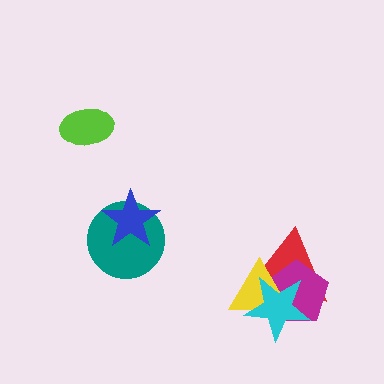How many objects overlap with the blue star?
1 object overlaps with the blue star.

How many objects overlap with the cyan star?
3 objects overlap with the cyan star.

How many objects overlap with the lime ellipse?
0 objects overlap with the lime ellipse.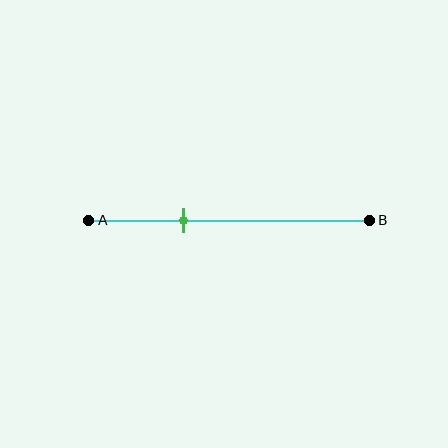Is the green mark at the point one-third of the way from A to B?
Yes, the mark is approximately at the one-third point.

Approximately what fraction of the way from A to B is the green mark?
The green mark is approximately 35% of the way from A to B.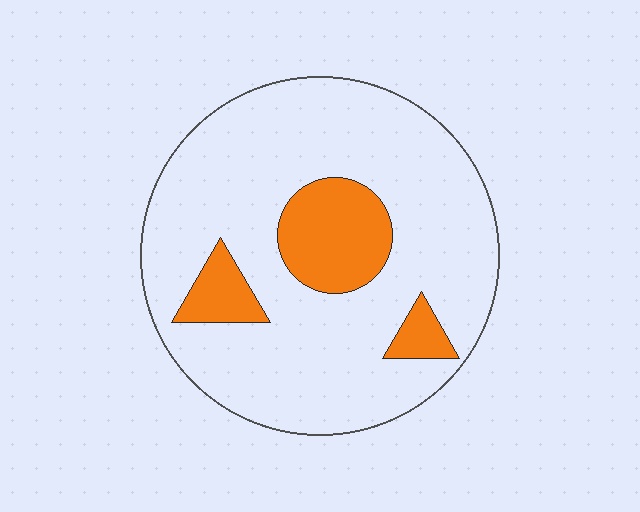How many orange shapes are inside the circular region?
3.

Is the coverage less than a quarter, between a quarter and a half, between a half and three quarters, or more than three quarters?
Less than a quarter.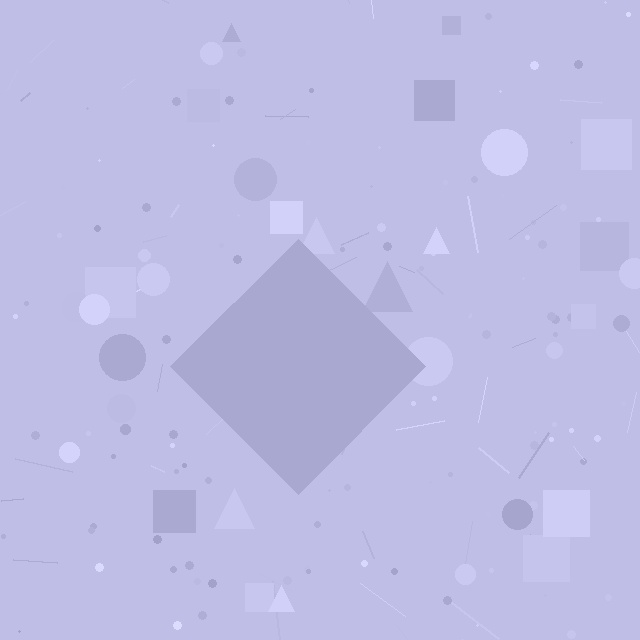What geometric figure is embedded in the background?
A diamond is embedded in the background.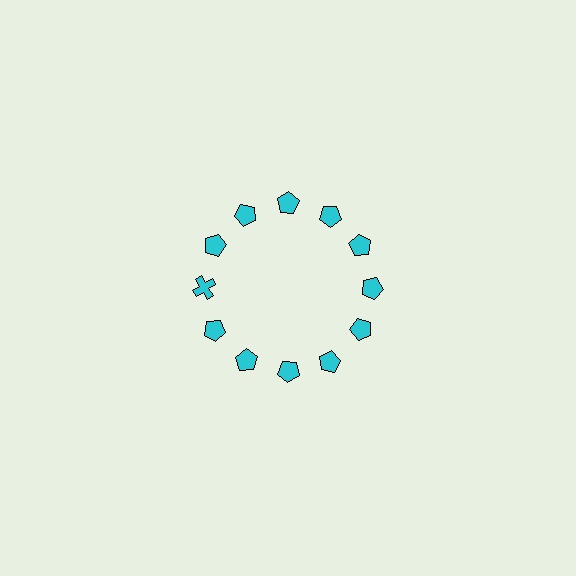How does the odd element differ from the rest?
It has a different shape: cross instead of pentagon.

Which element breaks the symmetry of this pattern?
The cyan cross at roughly the 9 o'clock position breaks the symmetry. All other shapes are cyan pentagons.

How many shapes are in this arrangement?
There are 12 shapes arranged in a ring pattern.